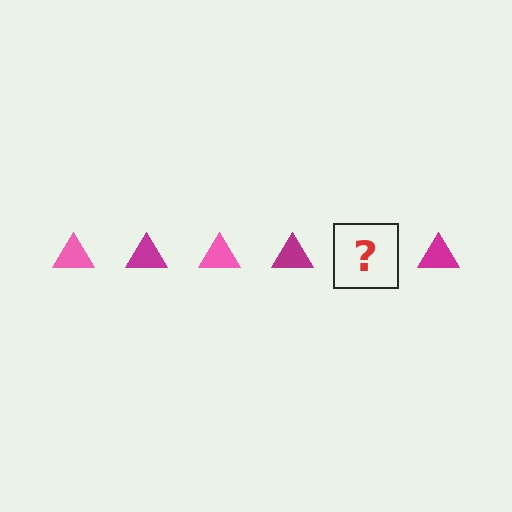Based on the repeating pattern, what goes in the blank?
The blank should be a pink triangle.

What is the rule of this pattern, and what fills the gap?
The rule is that the pattern cycles through pink, magenta triangles. The gap should be filled with a pink triangle.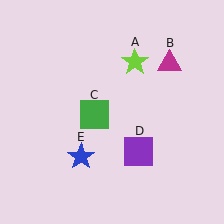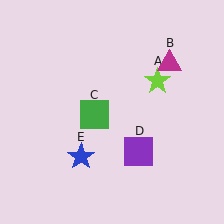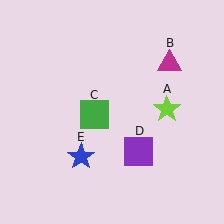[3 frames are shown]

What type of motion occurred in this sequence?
The lime star (object A) rotated clockwise around the center of the scene.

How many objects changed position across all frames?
1 object changed position: lime star (object A).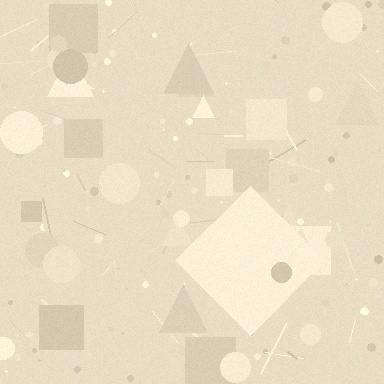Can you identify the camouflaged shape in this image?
The camouflaged shape is a diamond.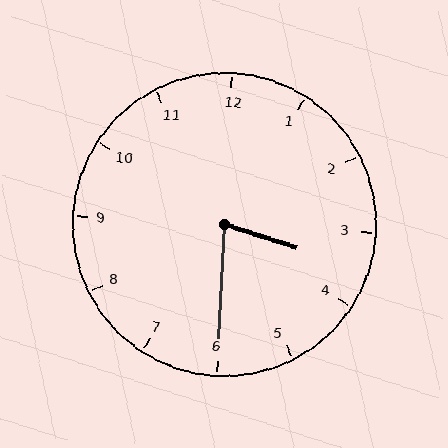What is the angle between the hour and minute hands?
Approximately 75 degrees.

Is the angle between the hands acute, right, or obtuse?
It is acute.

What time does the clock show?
3:30.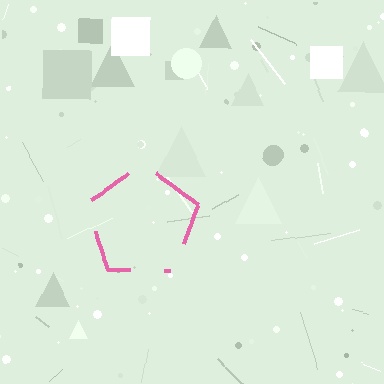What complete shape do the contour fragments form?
The contour fragments form a pentagon.